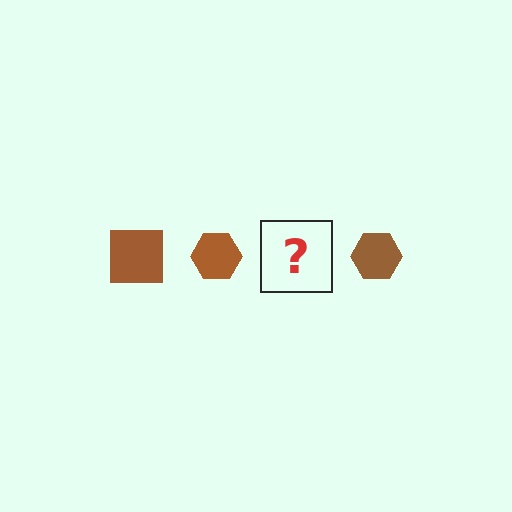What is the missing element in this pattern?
The missing element is a brown square.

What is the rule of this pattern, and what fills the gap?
The rule is that the pattern cycles through square, hexagon shapes in brown. The gap should be filled with a brown square.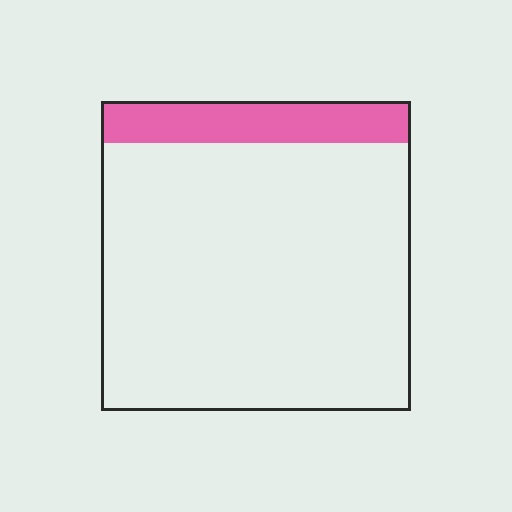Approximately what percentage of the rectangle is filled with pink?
Approximately 15%.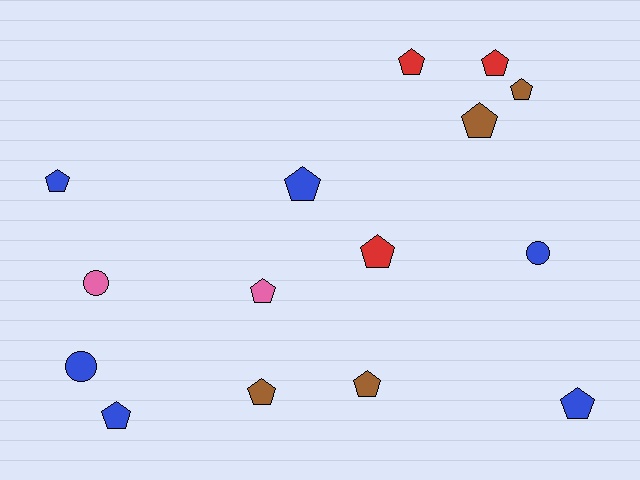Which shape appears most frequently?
Pentagon, with 12 objects.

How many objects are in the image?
There are 15 objects.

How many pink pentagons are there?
There is 1 pink pentagon.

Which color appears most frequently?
Blue, with 6 objects.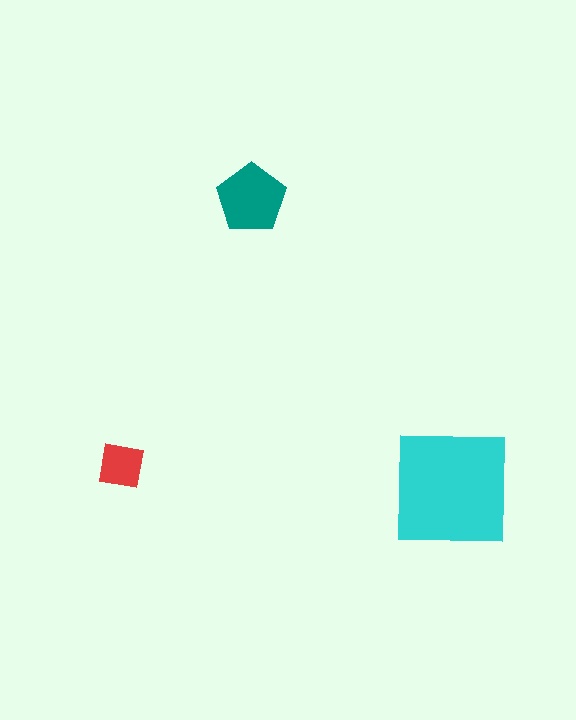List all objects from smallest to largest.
The red square, the teal pentagon, the cyan square.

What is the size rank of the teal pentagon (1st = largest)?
2nd.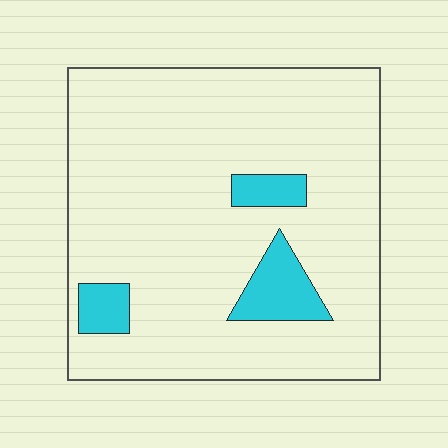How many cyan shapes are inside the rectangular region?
3.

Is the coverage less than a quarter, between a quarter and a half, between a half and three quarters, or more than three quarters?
Less than a quarter.